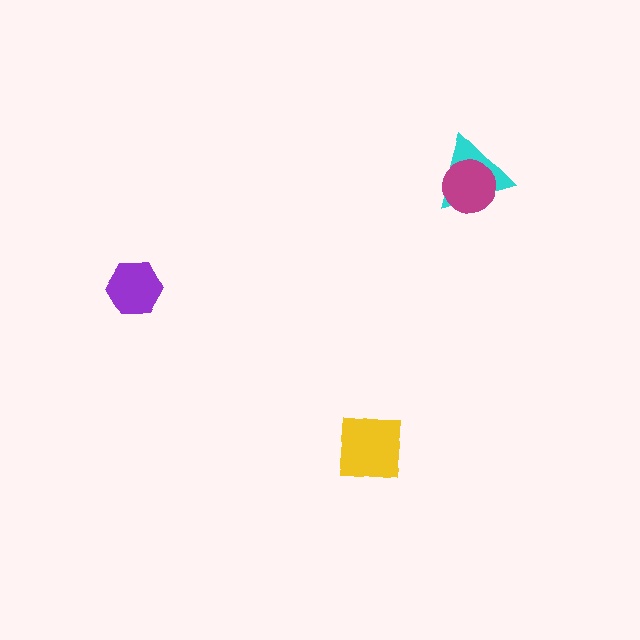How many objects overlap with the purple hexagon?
0 objects overlap with the purple hexagon.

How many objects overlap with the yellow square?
0 objects overlap with the yellow square.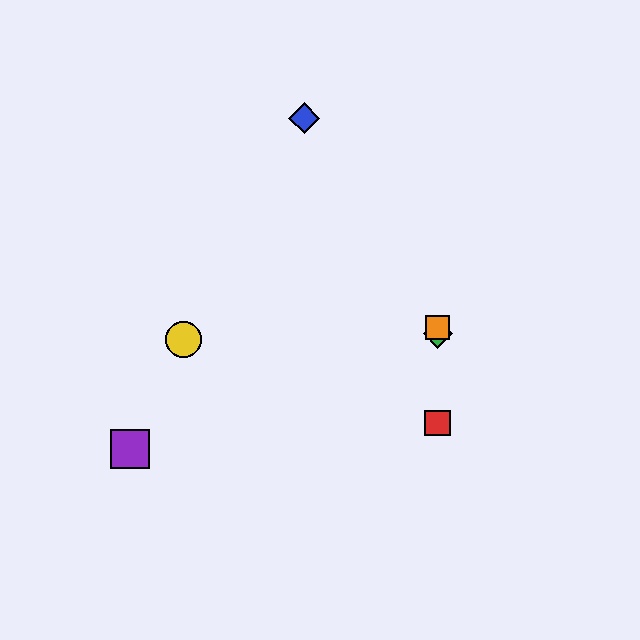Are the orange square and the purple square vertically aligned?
No, the orange square is at x≈438 and the purple square is at x≈130.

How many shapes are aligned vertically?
3 shapes (the red square, the green diamond, the orange square) are aligned vertically.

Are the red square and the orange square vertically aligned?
Yes, both are at x≈438.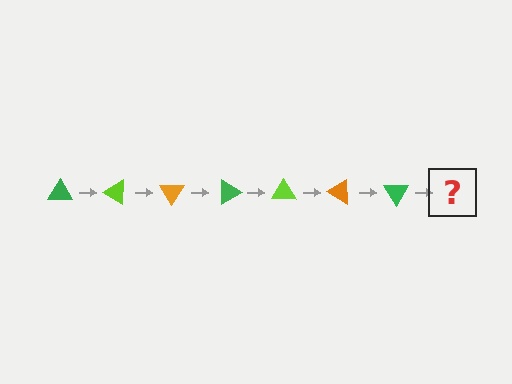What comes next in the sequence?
The next element should be a lime triangle, rotated 210 degrees from the start.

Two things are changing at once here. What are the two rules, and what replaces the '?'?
The two rules are that it rotates 30 degrees each step and the color cycles through green, lime, and orange. The '?' should be a lime triangle, rotated 210 degrees from the start.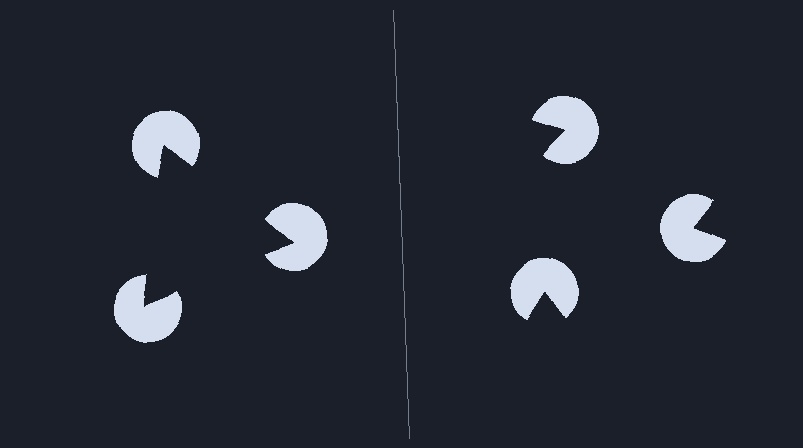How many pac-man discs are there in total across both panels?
6 — 3 on each side.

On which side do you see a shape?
An illusory triangle appears on the left side. On the right side the wedge cuts are rotated, so no coherent shape forms.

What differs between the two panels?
The pac-man discs are positioned identically on both sides; only the wedge orientations differ. On the left they align to a triangle; on the right they are misaligned.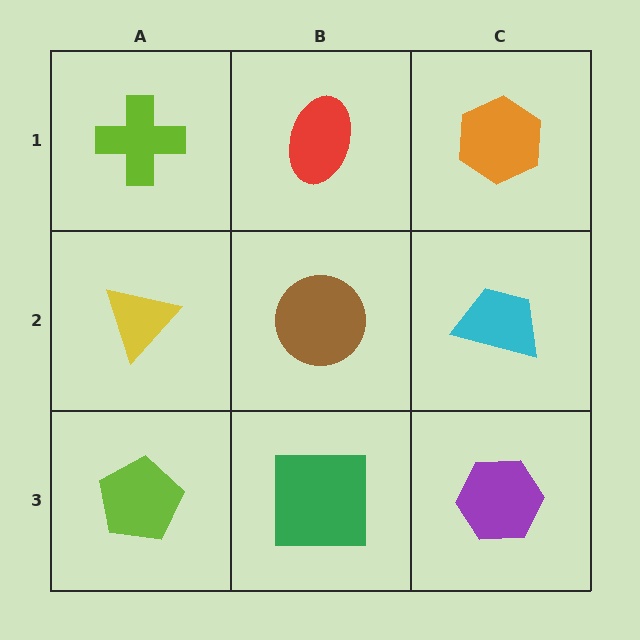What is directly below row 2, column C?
A purple hexagon.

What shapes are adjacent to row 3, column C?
A cyan trapezoid (row 2, column C), a green square (row 3, column B).